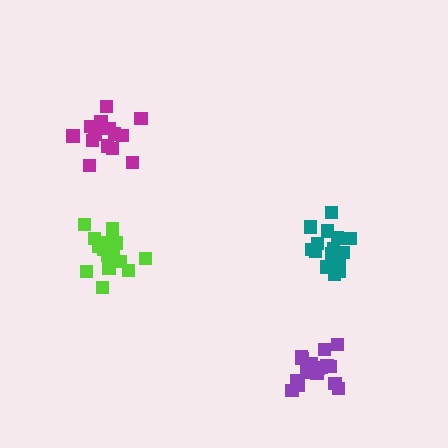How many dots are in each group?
Group 1: 15 dots, Group 2: 15 dots, Group 3: 19 dots, Group 4: 15 dots (64 total).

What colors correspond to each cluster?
The clusters are colored: teal, magenta, purple, lime.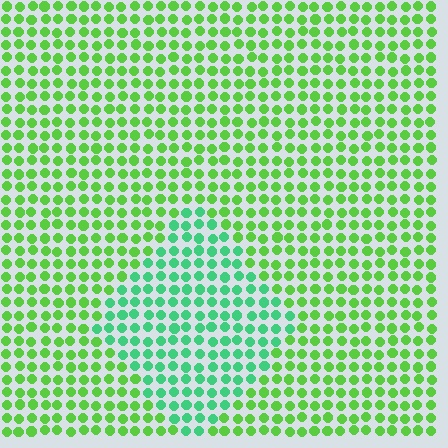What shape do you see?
I see a diamond.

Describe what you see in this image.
The image is filled with small lime elements in a uniform arrangement. A diamond-shaped region is visible where the elements are tinted to a slightly different hue, forming a subtle color boundary.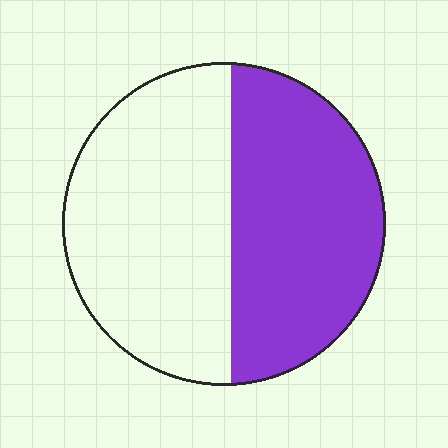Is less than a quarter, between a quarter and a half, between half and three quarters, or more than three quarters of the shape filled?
Between a quarter and a half.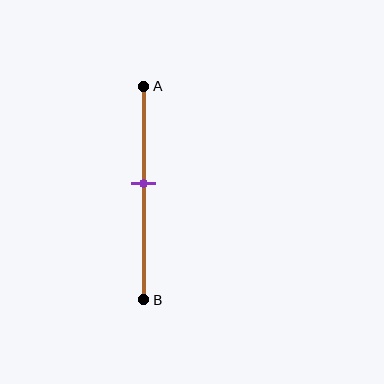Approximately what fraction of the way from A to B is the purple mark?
The purple mark is approximately 45% of the way from A to B.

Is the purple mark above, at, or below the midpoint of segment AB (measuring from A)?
The purple mark is above the midpoint of segment AB.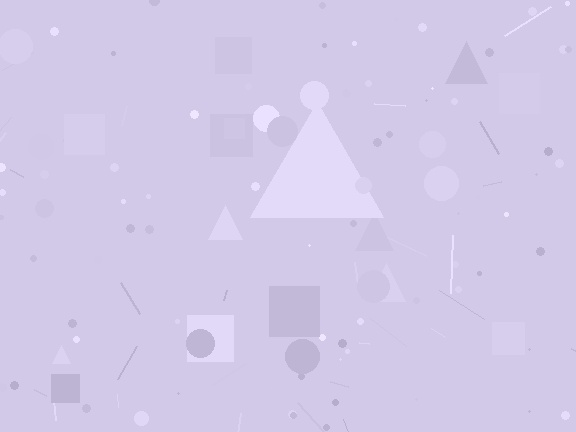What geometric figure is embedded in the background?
A triangle is embedded in the background.